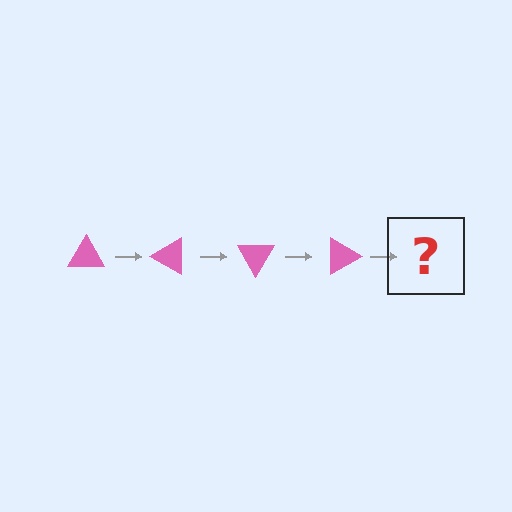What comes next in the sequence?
The next element should be a pink triangle rotated 120 degrees.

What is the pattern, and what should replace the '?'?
The pattern is that the triangle rotates 30 degrees each step. The '?' should be a pink triangle rotated 120 degrees.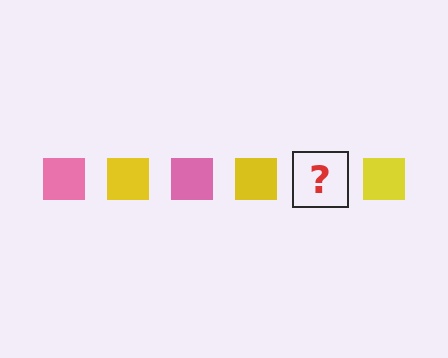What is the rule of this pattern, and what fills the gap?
The rule is that the pattern cycles through pink, yellow squares. The gap should be filled with a pink square.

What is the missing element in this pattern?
The missing element is a pink square.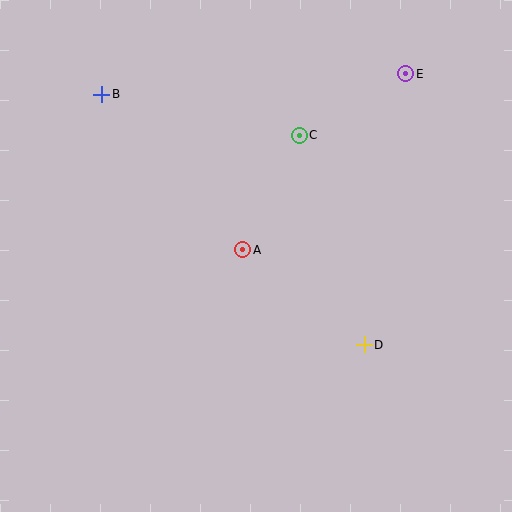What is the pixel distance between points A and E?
The distance between A and E is 240 pixels.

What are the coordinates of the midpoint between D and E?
The midpoint between D and E is at (385, 209).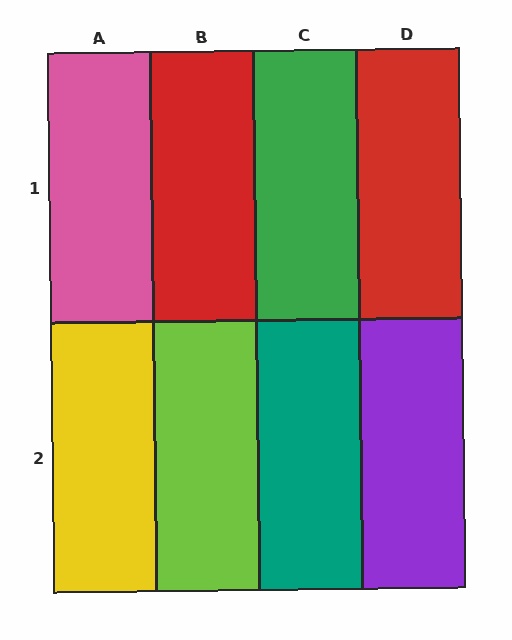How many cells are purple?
1 cell is purple.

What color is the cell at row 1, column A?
Pink.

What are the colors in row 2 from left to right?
Yellow, lime, teal, purple.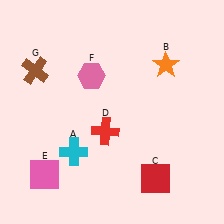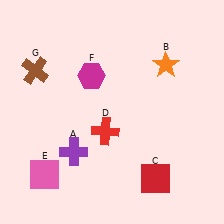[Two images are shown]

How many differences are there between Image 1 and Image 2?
There are 2 differences between the two images.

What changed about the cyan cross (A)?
In Image 1, A is cyan. In Image 2, it changed to purple.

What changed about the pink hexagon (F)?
In Image 1, F is pink. In Image 2, it changed to magenta.